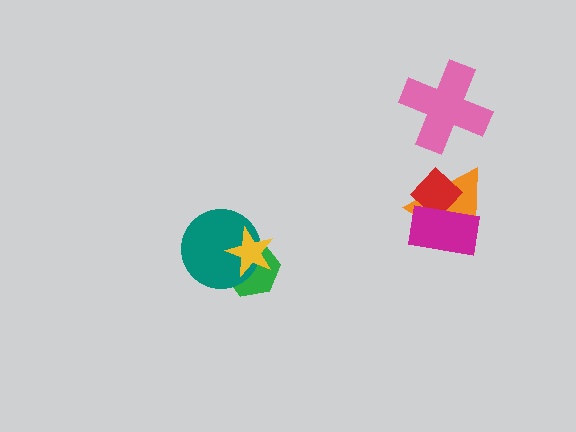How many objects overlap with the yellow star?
2 objects overlap with the yellow star.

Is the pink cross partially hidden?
No, no other shape covers it.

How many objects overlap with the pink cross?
0 objects overlap with the pink cross.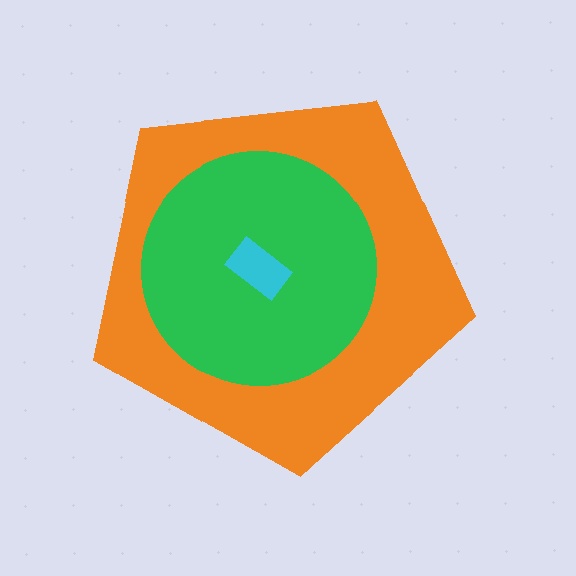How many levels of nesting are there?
3.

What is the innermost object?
The cyan rectangle.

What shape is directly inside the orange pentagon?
The green circle.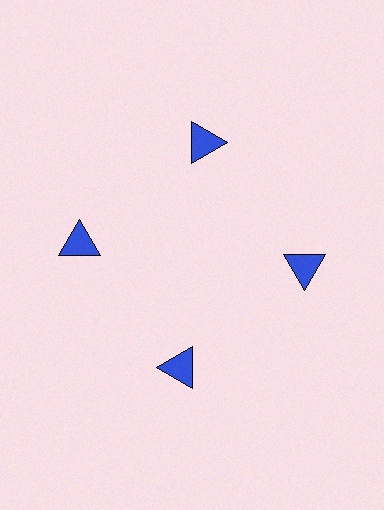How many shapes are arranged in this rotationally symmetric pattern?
There are 4 shapes, arranged in 4 groups of 1.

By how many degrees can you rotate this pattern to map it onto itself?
The pattern maps onto itself every 90 degrees of rotation.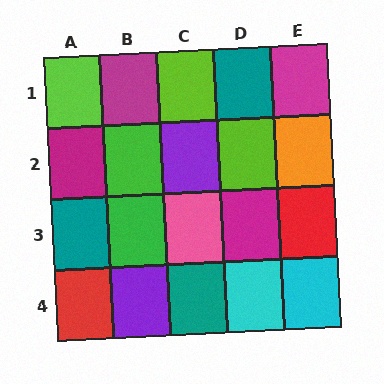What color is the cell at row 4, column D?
Cyan.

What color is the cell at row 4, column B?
Purple.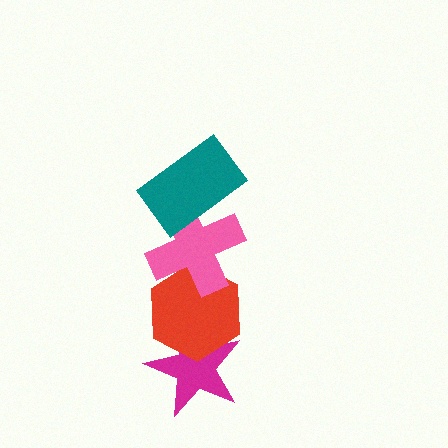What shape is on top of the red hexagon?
The pink cross is on top of the red hexagon.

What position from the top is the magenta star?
The magenta star is 4th from the top.